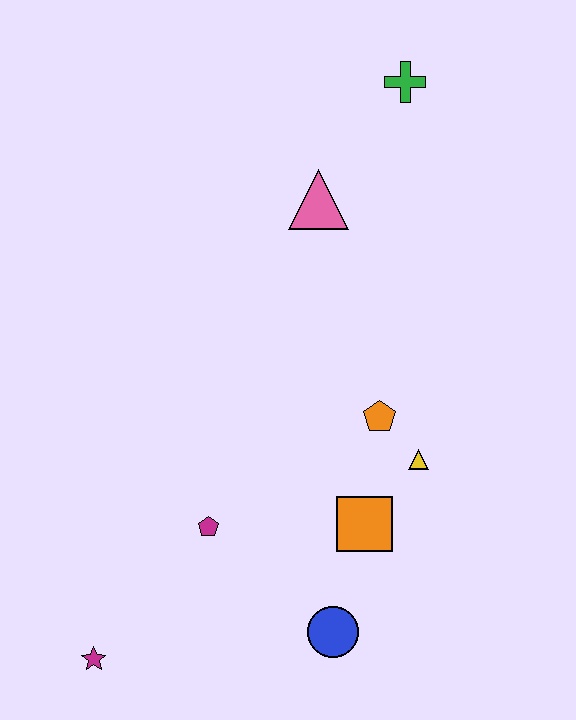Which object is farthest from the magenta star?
The green cross is farthest from the magenta star.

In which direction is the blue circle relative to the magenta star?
The blue circle is to the right of the magenta star.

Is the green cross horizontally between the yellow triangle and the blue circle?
Yes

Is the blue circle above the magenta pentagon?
No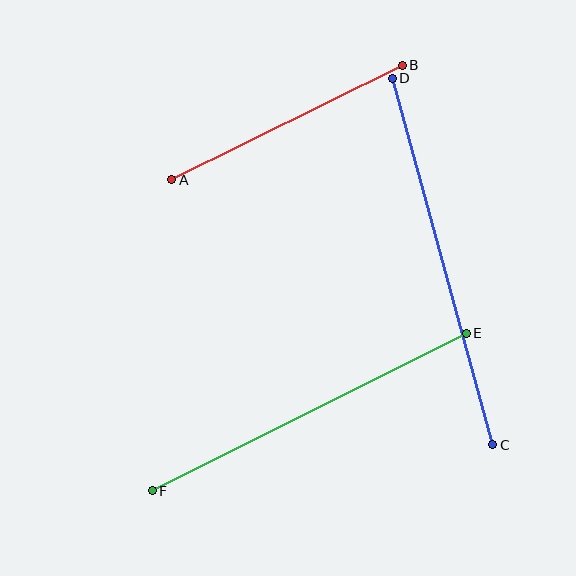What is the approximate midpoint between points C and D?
The midpoint is at approximately (442, 262) pixels.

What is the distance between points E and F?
The distance is approximately 351 pixels.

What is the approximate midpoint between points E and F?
The midpoint is at approximately (309, 412) pixels.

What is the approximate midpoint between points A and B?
The midpoint is at approximately (287, 122) pixels.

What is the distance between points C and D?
The distance is approximately 380 pixels.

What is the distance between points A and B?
The distance is approximately 257 pixels.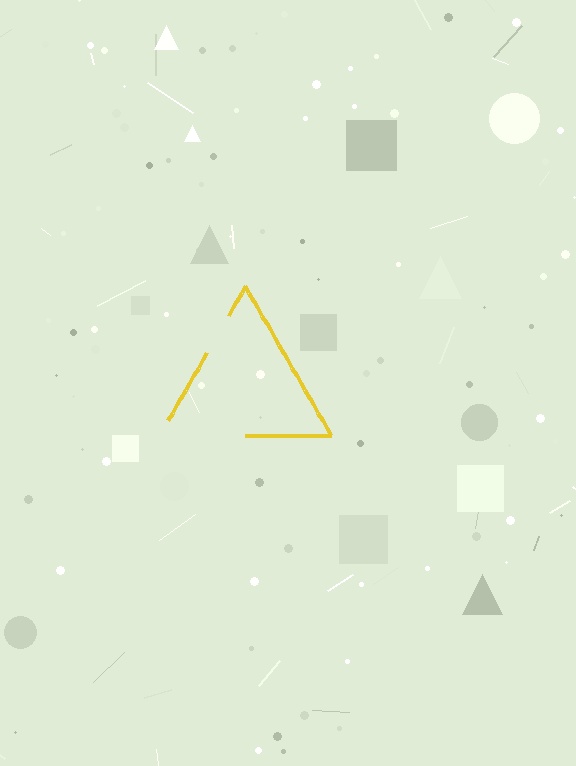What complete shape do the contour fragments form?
The contour fragments form a triangle.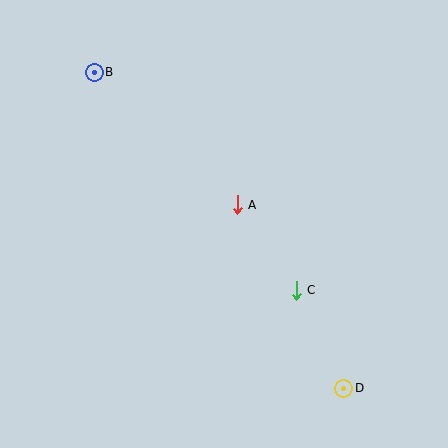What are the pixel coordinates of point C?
Point C is at (296, 290).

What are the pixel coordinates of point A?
Point A is at (237, 205).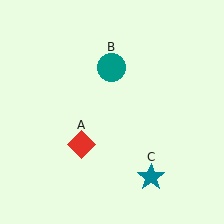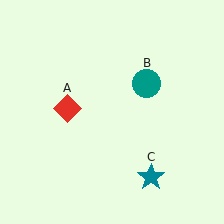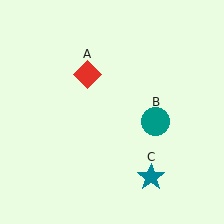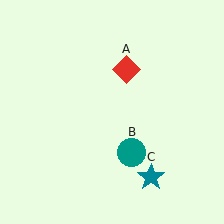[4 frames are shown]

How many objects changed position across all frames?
2 objects changed position: red diamond (object A), teal circle (object B).